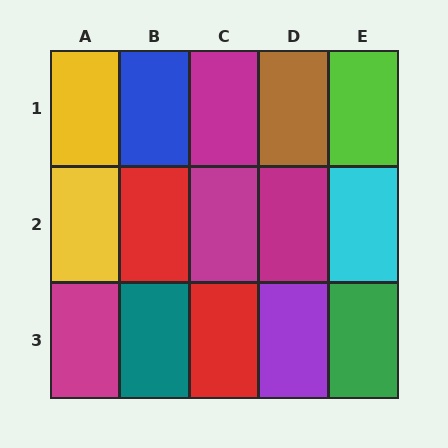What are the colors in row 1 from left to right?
Yellow, blue, magenta, brown, lime.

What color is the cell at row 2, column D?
Magenta.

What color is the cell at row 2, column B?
Red.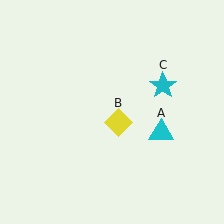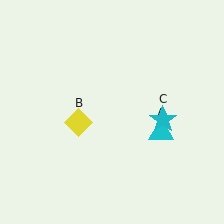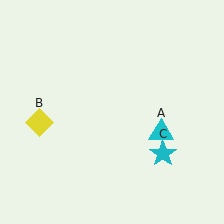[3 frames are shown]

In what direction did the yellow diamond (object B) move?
The yellow diamond (object B) moved left.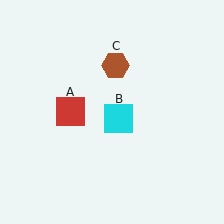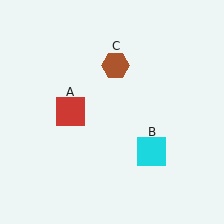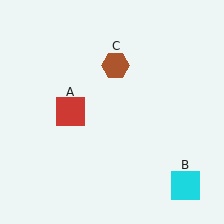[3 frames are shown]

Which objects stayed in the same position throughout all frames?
Red square (object A) and brown hexagon (object C) remained stationary.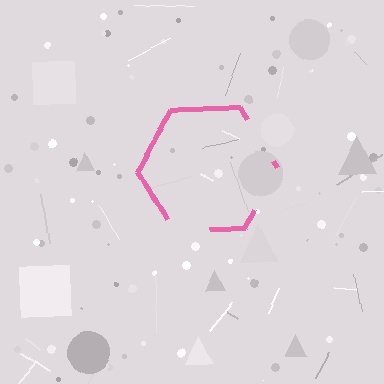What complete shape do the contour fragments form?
The contour fragments form a hexagon.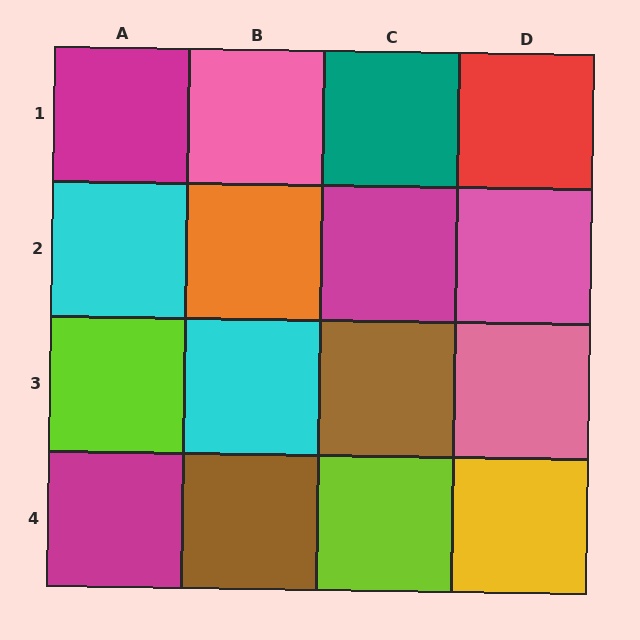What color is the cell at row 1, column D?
Red.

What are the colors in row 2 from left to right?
Cyan, orange, magenta, pink.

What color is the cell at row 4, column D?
Yellow.